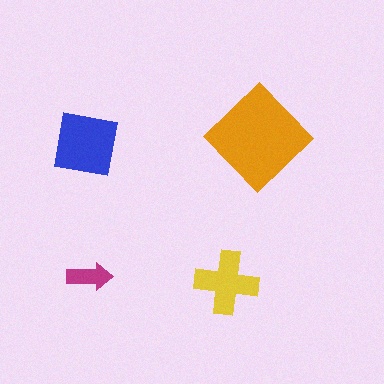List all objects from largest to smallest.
The orange diamond, the blue square, the yellow cross, the magenta arrow.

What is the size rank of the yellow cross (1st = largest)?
3rd.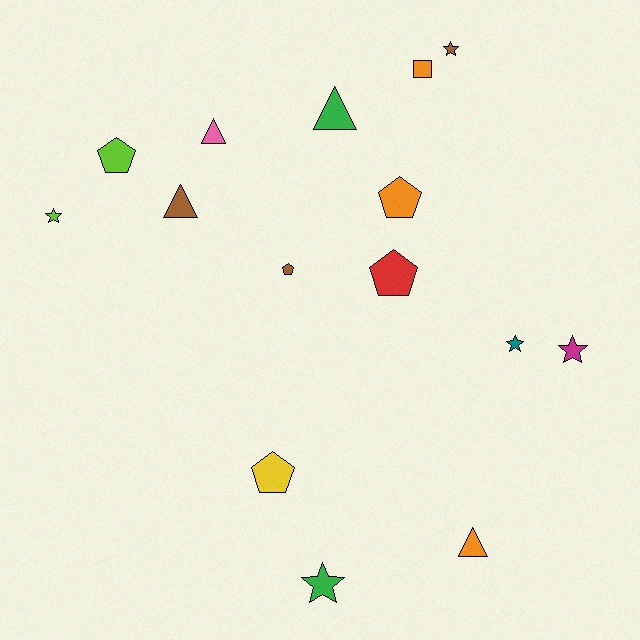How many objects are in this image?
There are 15 objects.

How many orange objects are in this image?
There are 3 orange objects.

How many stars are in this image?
There are 5 stars.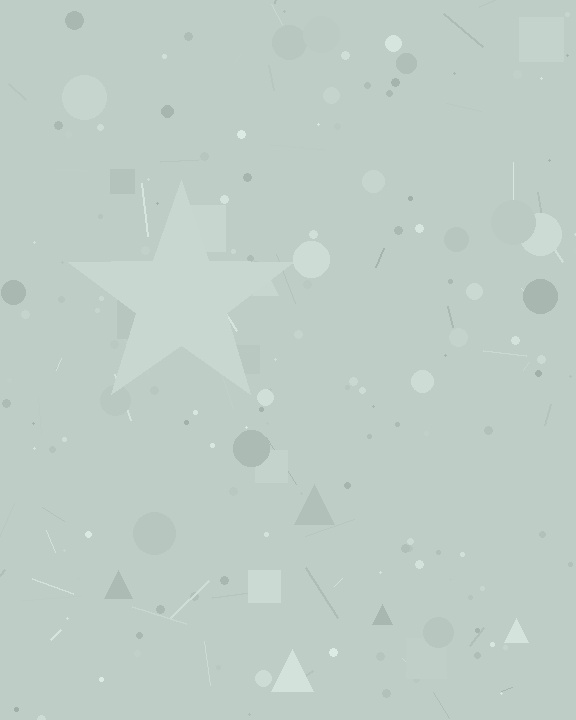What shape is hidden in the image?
A star is hidden in the image.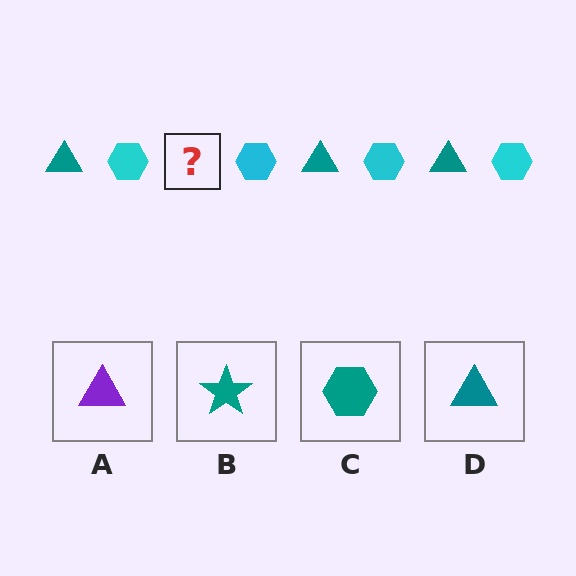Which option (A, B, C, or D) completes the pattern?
D.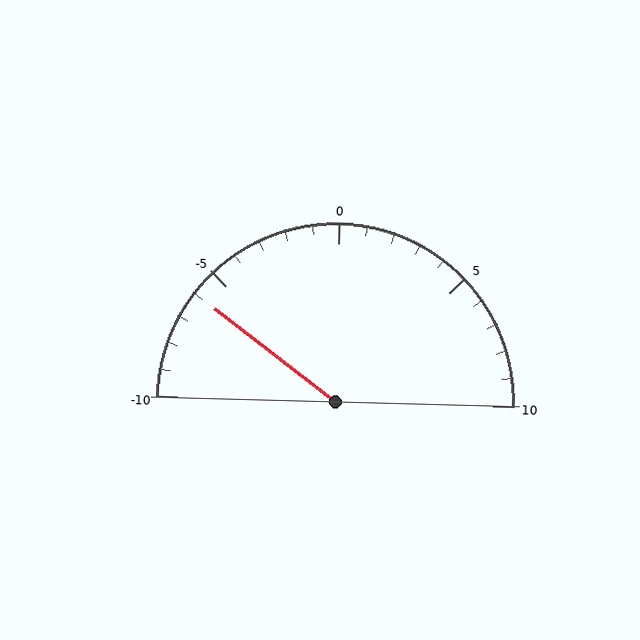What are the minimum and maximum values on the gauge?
The gauge ranges from -10 to 10.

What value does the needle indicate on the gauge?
The needle indicates approximately -6.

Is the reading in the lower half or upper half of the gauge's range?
The reading is in the lower half of the range (-10 to 10).